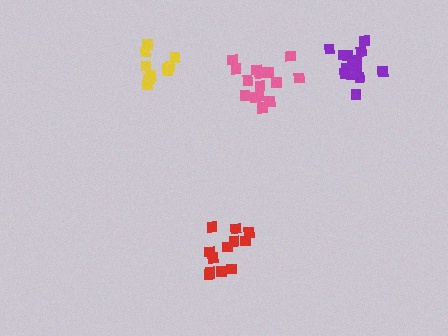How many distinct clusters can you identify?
There are 4 distinct clusters.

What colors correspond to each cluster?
The clusters are colored: yellow, red, pink, purple.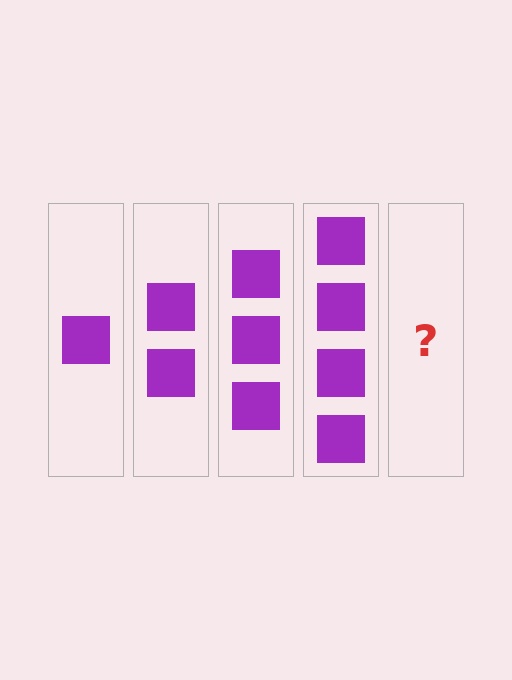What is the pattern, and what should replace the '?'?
The pattern is that each step adds one more square. The '?' should be 5 squares.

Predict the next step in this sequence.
The next step is 5 squares.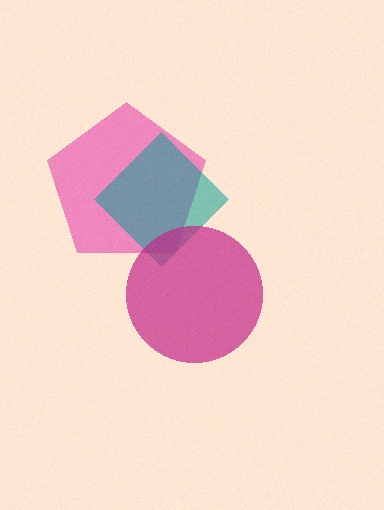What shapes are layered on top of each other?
The layered shapes are: a pink pentagon, a teal diamond, a magenta circle.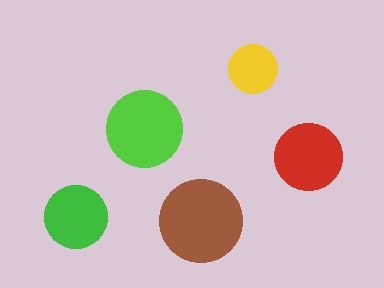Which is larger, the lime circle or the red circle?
The lime one.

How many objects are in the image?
There are 5 objects in the image.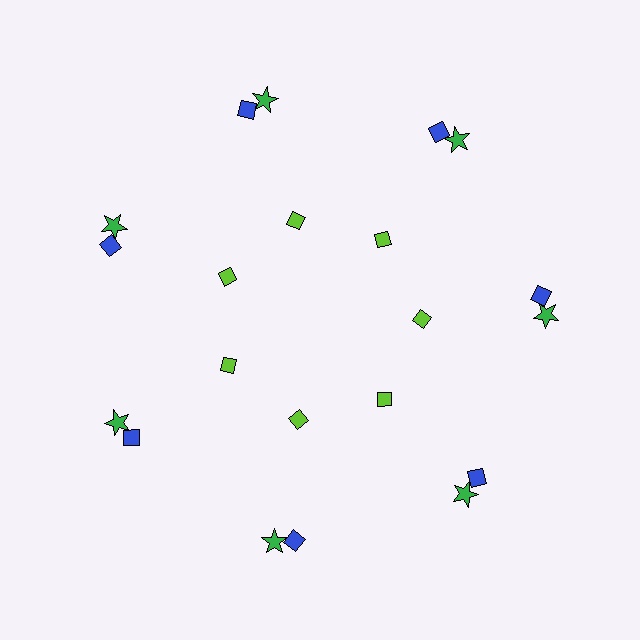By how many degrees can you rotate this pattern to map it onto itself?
The pattern maps onto itself every 51 degrees of rotation.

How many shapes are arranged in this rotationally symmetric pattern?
There are 21 shapes, arranged in 7 groups of 3.